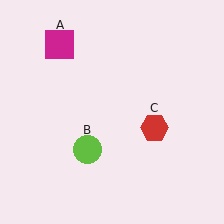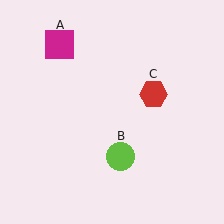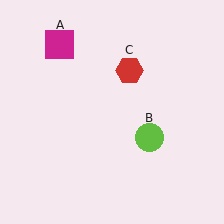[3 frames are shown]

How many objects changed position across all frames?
2 objects changed position: lime circle (object B), red hexagon (object C).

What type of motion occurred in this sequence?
The lime circle (object B), red hexagon (object C) rotated counterclockwise around the center of the scene.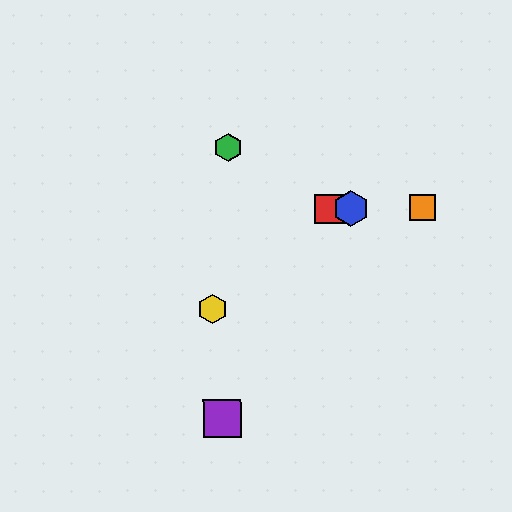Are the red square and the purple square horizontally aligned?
No, the red square is at y≈209 and the purple square is at y≈418.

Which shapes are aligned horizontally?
The red square, the blue hexagon, the orange square are aligned horizontally.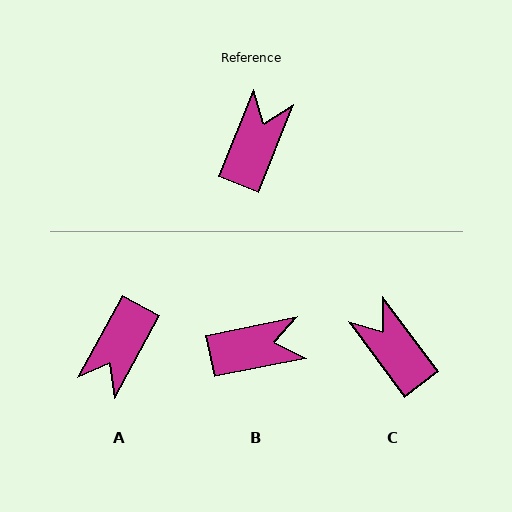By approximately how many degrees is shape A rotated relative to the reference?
Approximately 173 degrees counter-clockwise.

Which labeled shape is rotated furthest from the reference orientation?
A, about 173 degrees away.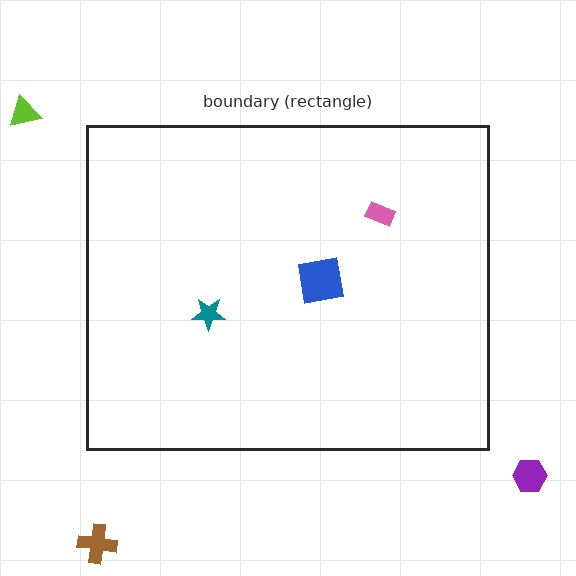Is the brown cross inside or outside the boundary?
Outside.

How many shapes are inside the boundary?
3 inside, 3 outside.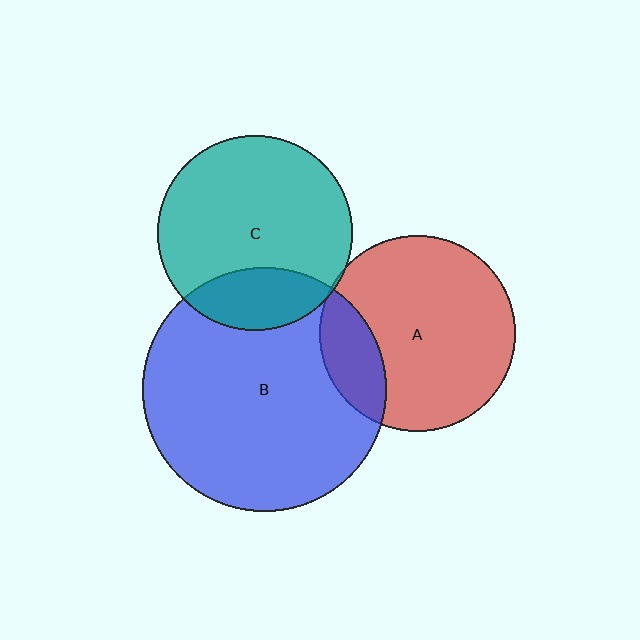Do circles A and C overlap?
Yes.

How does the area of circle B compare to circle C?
Approximately 1.6 times.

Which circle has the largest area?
Circle B (blue).